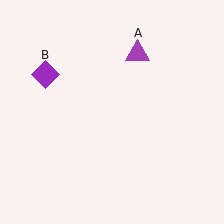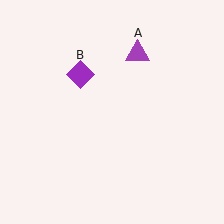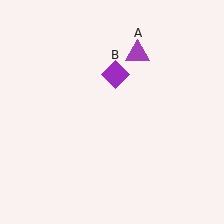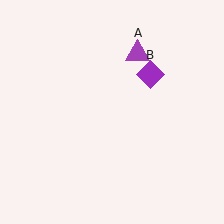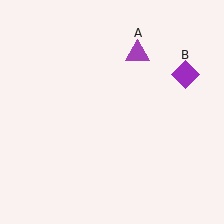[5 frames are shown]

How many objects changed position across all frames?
1 object changed position: purple diamond (object B).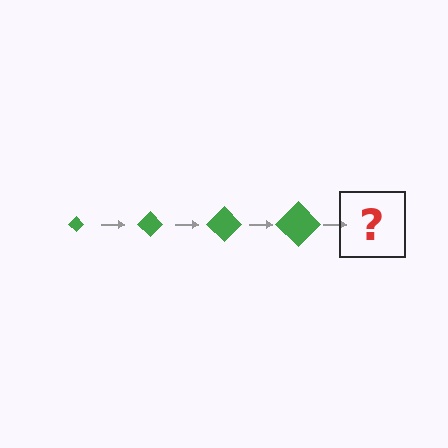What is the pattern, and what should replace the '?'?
The pattern is that the diamond gets progressively larger each step. The '?' should be a green diamond, larger than the previous one.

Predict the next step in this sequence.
The next step is a green diamond, larger than the previous one.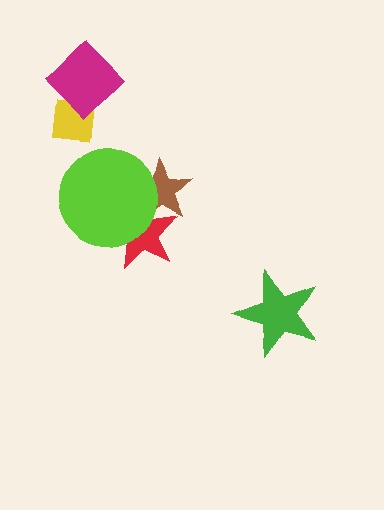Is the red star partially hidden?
Yes, it is partially covered by another shape.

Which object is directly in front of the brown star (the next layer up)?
The red star is directly in front of the brown star.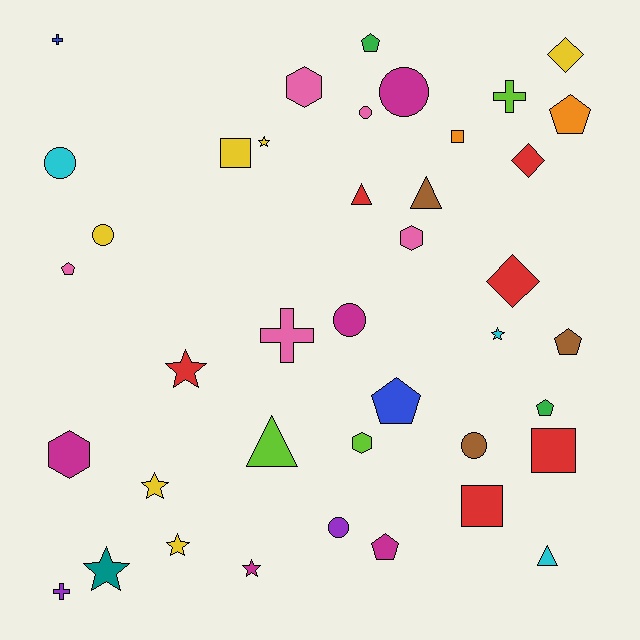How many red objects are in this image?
There are 6 red objects.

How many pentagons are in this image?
There are 7 pentagons.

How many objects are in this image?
There are 40 objects.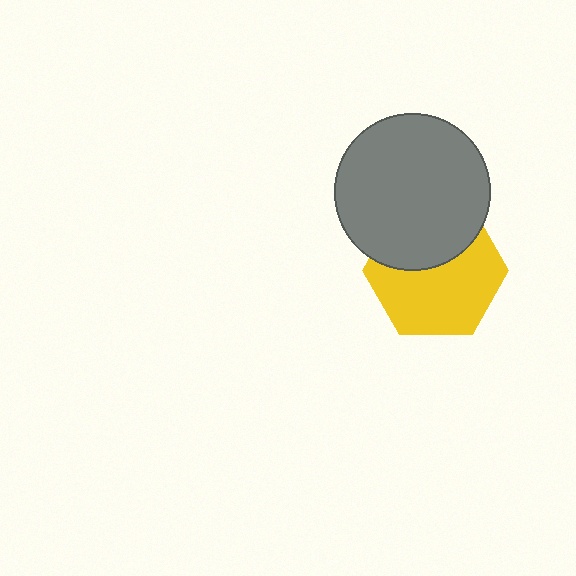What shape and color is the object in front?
The object in front is a gray circle.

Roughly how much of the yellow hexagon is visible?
About half of it is visible (roughly 62%).